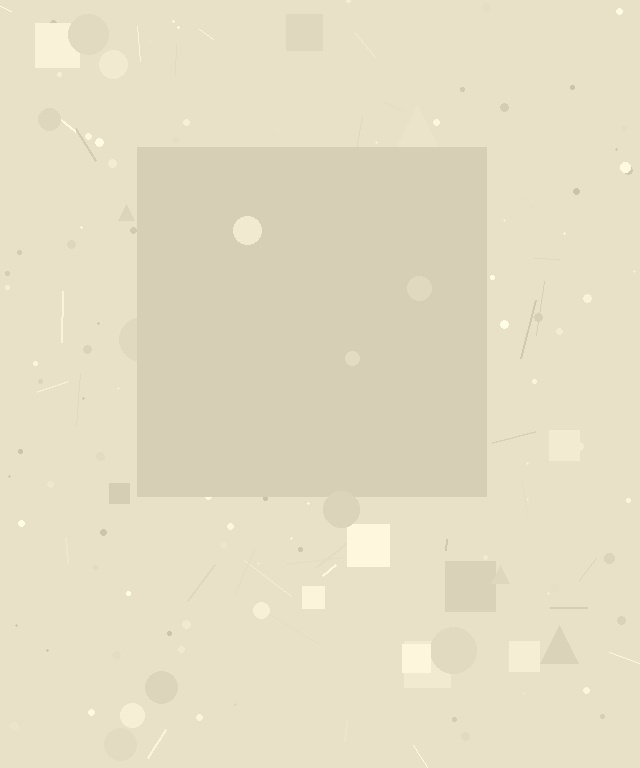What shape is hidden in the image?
A square is hidden in the image.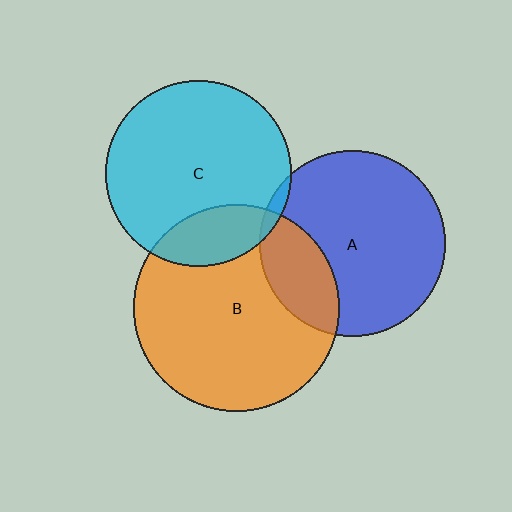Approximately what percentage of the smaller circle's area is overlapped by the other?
Approximately 25%.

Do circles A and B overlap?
Yes.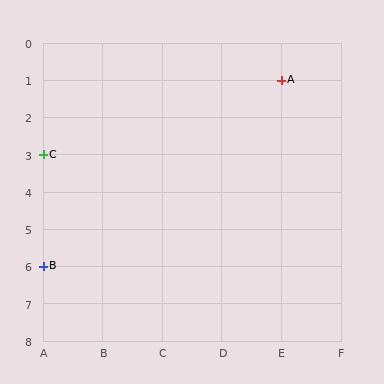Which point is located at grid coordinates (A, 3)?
Point C is at (A, 3).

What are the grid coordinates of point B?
Point B is at grid coordinates (A, 6).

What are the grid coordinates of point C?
Point C is at grid coordinates (A, 3).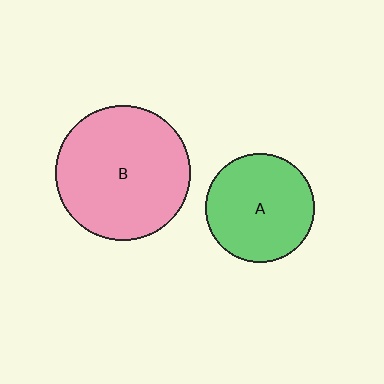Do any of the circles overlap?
No, none of the circles overlap.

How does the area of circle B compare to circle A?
Approximately 1.5 times.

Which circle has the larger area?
Circle B (pink).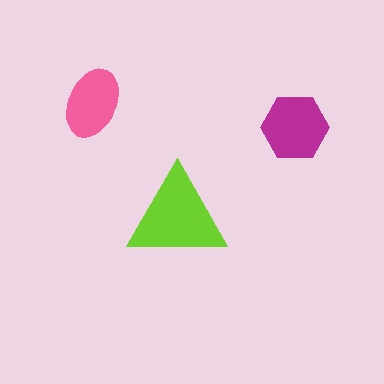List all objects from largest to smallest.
The lime triangle, the magenta hexagon, the pink ellipse.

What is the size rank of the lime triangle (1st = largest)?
1st.